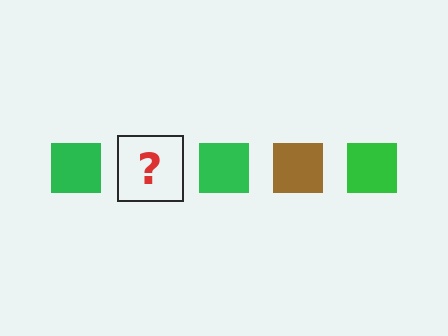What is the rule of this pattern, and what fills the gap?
The rule is that the pattern cycles through green, brown squares. The gap should be filled with a brown square.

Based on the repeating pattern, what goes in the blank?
The blank should be a brown square.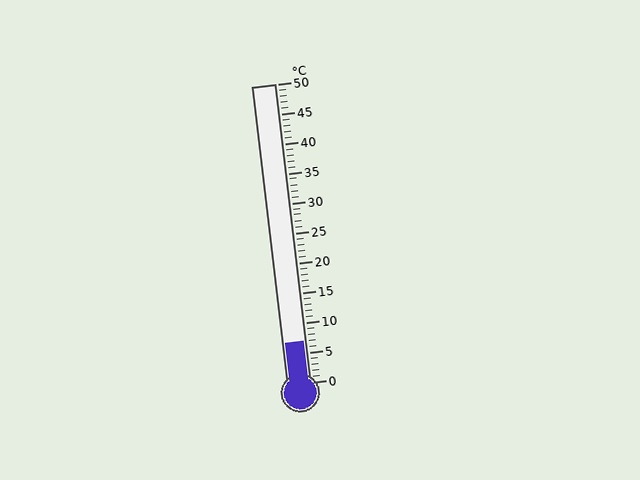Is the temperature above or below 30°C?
The temperature is below 30°C.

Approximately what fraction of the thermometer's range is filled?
The thermometer is filled to approximately 15% of its range.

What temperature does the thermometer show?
The thermometer shows approximately 7°C.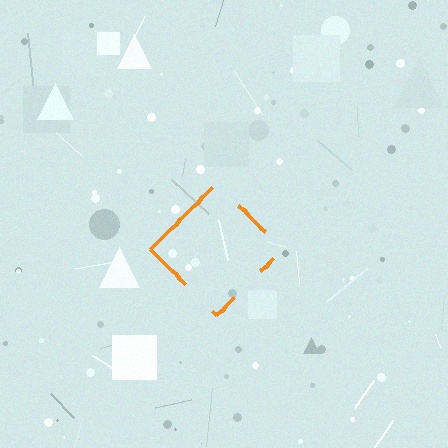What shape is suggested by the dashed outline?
The dashed outline suggests a diamond.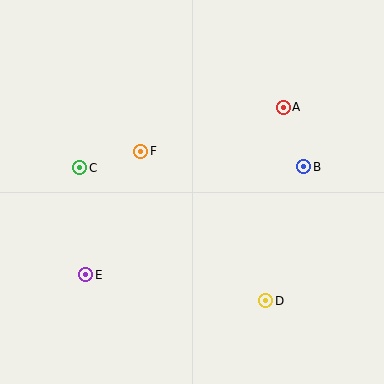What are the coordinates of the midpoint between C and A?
The midpoint between C and A is at (181, 137).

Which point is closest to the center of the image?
Point F at (141, 151) is closest to the center.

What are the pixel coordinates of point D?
Point D is at (266, 301).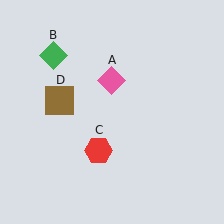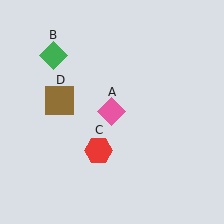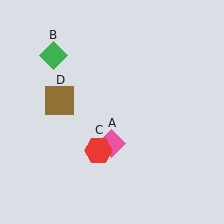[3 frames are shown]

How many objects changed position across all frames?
1 object changed position: pink diamond (object A).